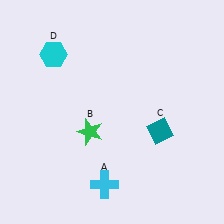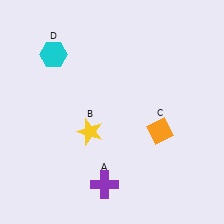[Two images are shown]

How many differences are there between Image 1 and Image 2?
There are 3 differences between the two images.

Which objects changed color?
A changed from cyan to purple. B changed from green to yellow. C changed from teal to orange.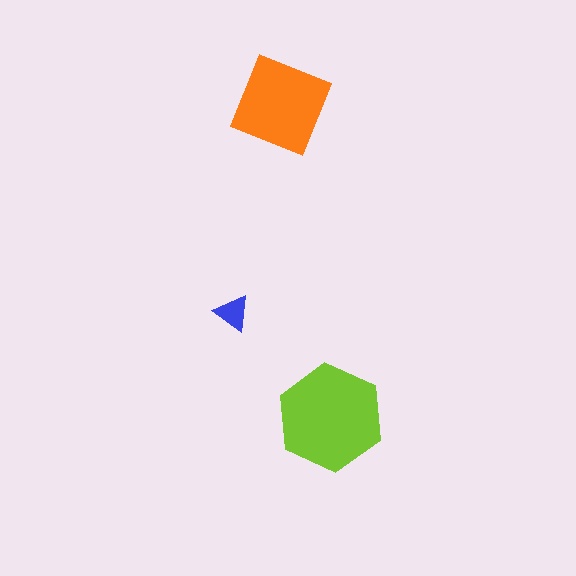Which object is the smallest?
The blue triangle.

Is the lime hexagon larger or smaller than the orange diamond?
Larger.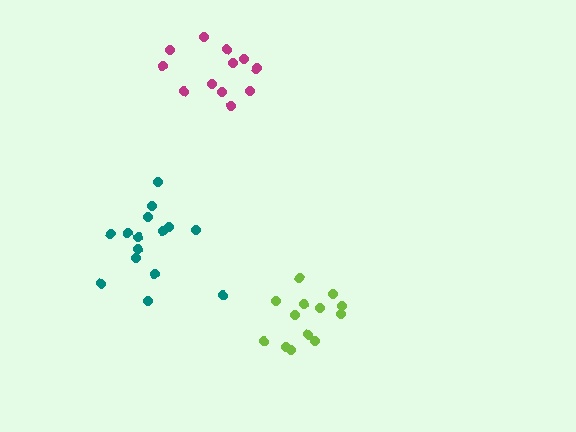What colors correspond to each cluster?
The clusters are colored: teal, magenta, lime.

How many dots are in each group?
Group 1: 15 dots, Group 2: 12 dots, Group 3: 13 dots (40 total).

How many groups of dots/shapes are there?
There are 3 groups.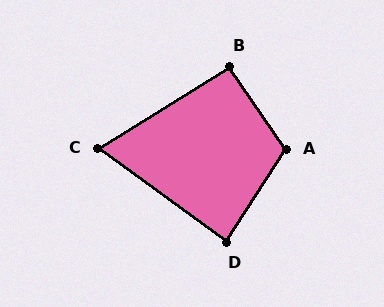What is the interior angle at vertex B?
Approximately 92 degrees (approximately right).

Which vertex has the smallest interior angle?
C, at approximately 68 degrees.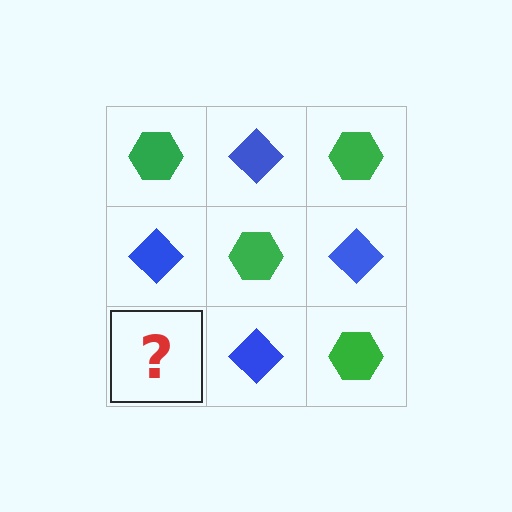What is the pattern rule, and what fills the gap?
The rule is that it alternates green hexagon and blue diamond in a checkerboard pattern. The gap should be filled with a green hexagon.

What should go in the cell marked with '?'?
The missing cell should contain a green hexagon.